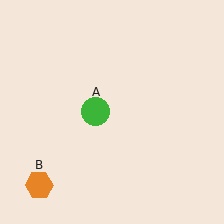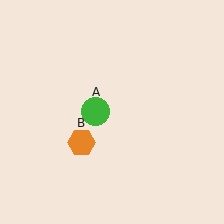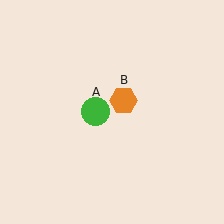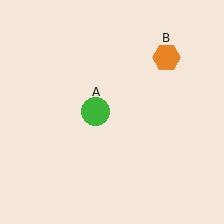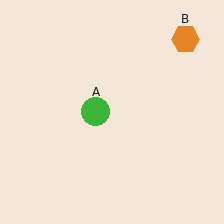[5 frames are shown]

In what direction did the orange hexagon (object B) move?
The orange hexagon (object B) moved up and to the right.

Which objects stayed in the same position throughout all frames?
Green circle (object A) remained stationary.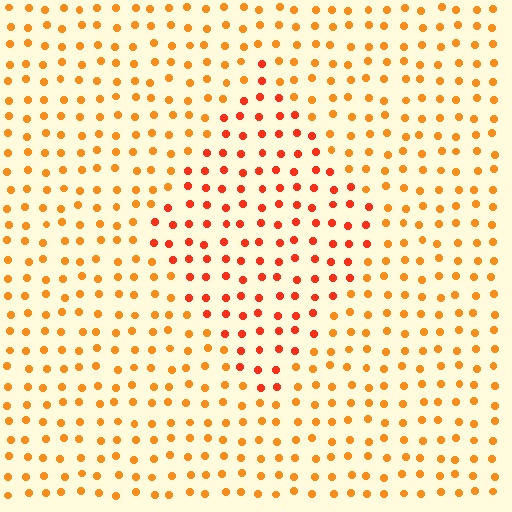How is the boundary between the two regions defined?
The boundary is defined purely by a slight shift in hue (about 26 degrees). Spacing, size, and orientation are identical on both sides.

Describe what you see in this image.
The image is filled with small orange elements in a uniform arrangement. A diamond-shaped region is visible where the elements are tinted to a slightly different hue, forming a subtle color boundary.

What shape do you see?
I see a diamond.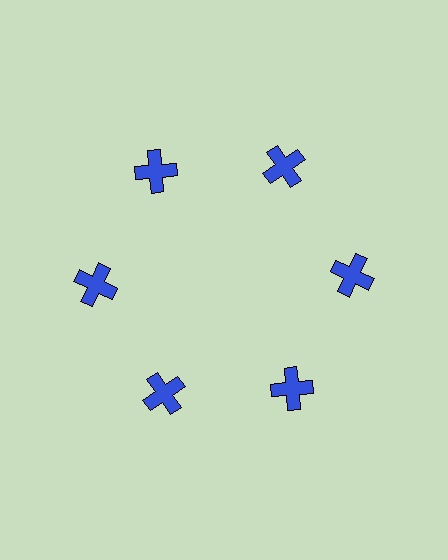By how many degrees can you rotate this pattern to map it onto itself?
The pattern maps onto itself every 60 degrees of rotation.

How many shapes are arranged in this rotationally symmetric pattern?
There are 6 shapes, arranged in 6 groups of 1.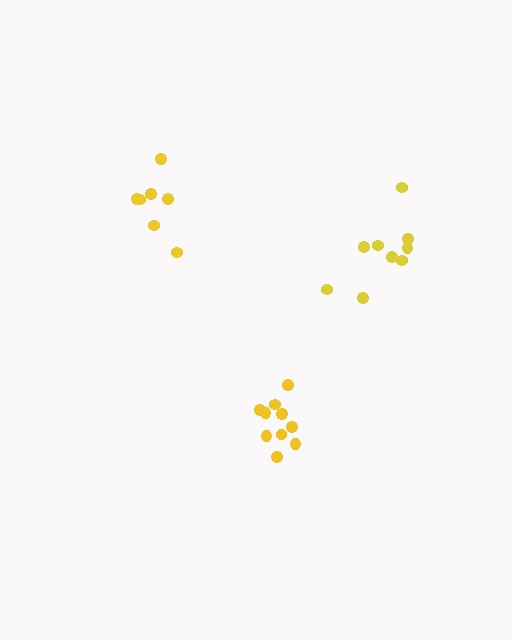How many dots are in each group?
Group 1: 10 dots, Group 2: 7 dots, Group 3: 9 dots (26 total).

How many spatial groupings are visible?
There are 3 spatial groupings.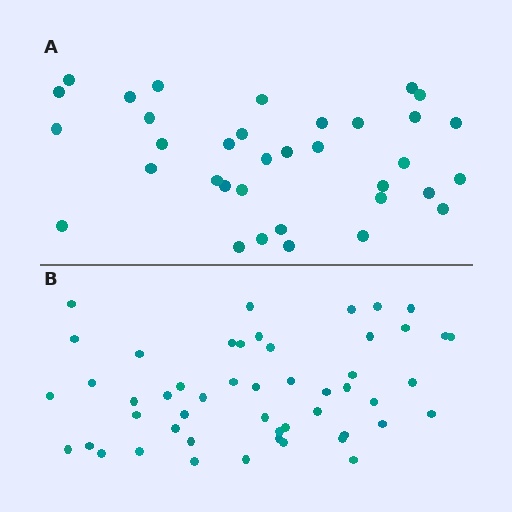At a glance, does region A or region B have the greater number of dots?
Region B (the bottom region) has more dots.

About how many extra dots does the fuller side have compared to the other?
Region B has approximately 15 more dots than region A.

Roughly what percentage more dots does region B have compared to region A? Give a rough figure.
About 45% more.